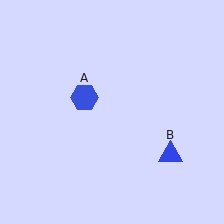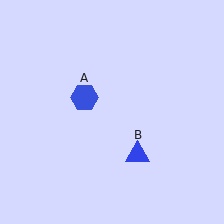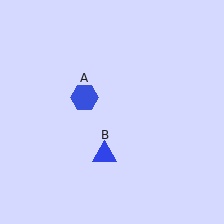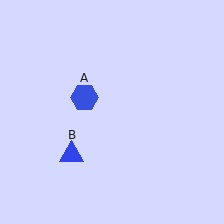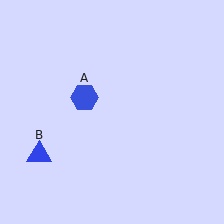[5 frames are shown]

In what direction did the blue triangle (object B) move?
The blue triangle (object B) moved left.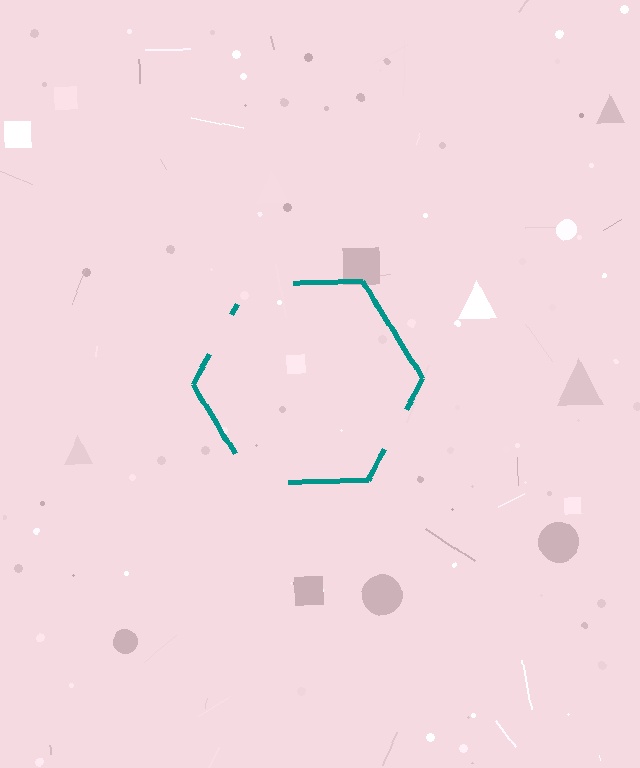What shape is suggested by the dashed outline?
The dashed outline suggests a hexagon.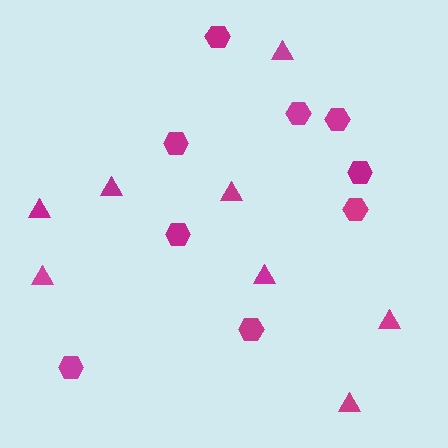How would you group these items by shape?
There are 2 groups: one group of triangles (8) and one group of hexagons (9).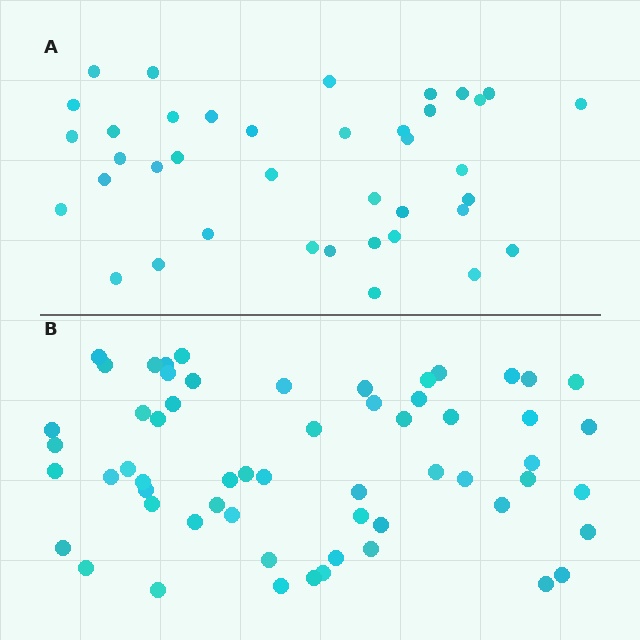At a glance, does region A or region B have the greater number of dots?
Region B (the bottom region) has more dots.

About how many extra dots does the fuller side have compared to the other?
Region B has approximately 20 more dots than region A.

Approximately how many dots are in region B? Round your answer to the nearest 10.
About 60 dots. (The exact count is 59, which rounds to 60.)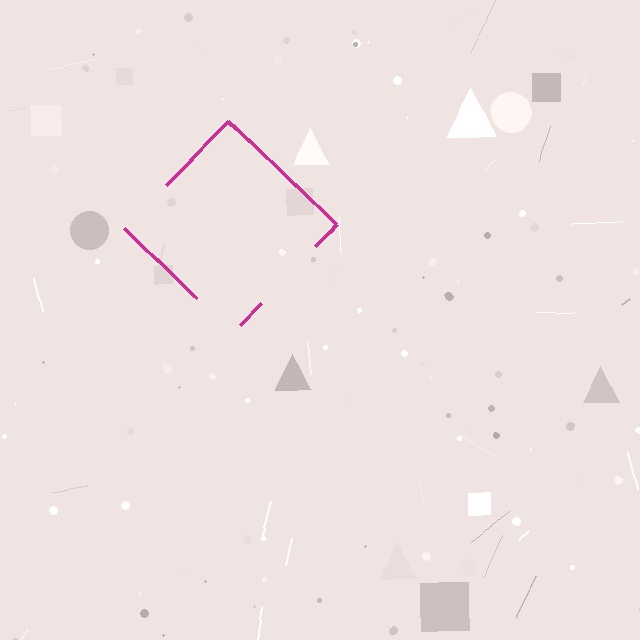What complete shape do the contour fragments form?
The contour fragments form a diamond.